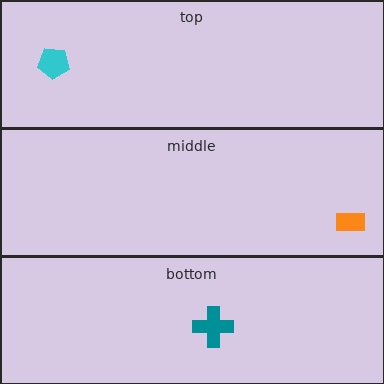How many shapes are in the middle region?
1.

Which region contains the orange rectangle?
The middle region.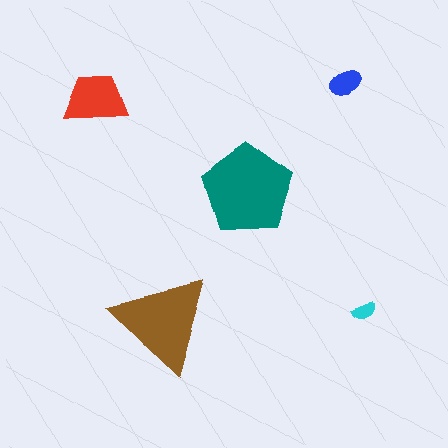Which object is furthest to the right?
The cyan semicircle is rightmost.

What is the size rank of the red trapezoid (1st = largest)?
3rd.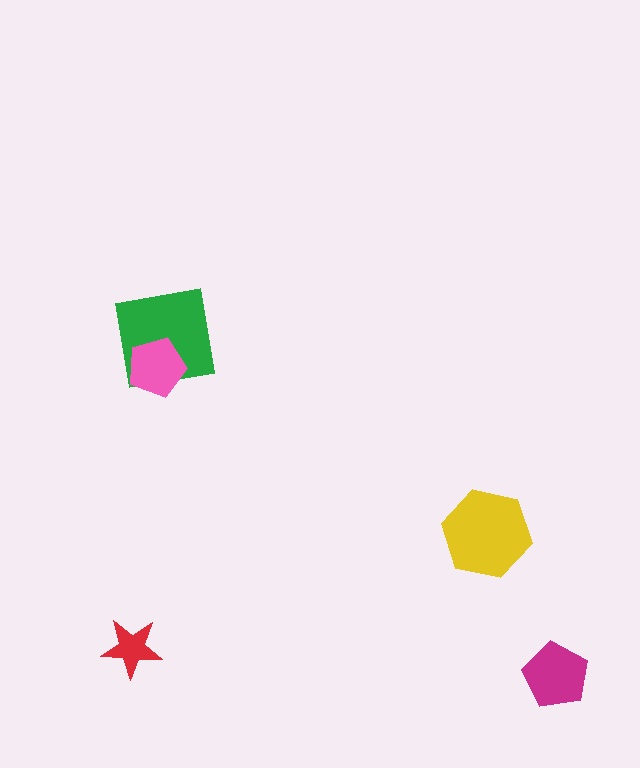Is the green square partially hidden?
Yes, it is partially covered by another shape.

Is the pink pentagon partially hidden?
No, no other shape covers it.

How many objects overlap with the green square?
1 object overlaps with the green square.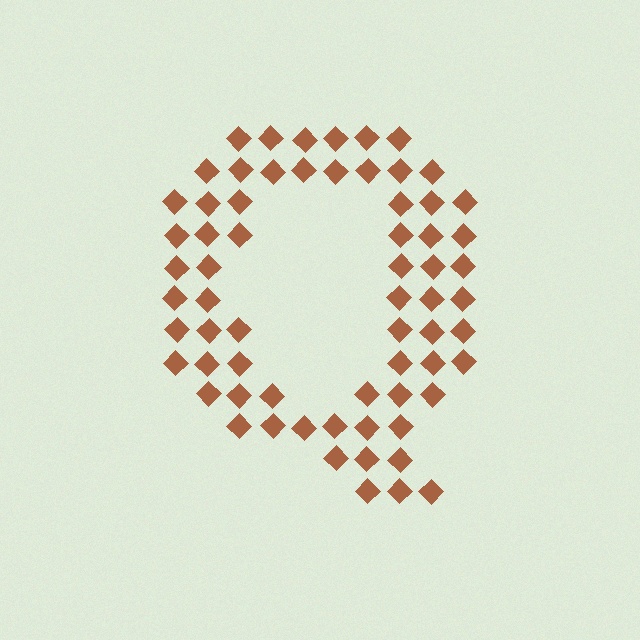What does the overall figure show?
The overall figure shows the letter Q.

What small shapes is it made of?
It is made of small diamonds.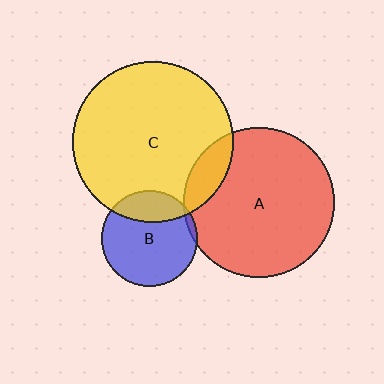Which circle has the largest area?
Circle C (yellow).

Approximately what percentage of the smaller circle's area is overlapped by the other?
Approximately 25%.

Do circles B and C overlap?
Yes.